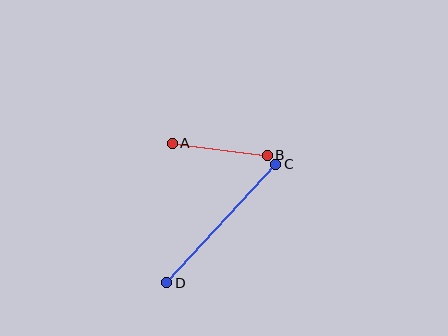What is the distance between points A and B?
The distance is approximately 95 pixels.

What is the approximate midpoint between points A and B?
The midpoint is at approximately (220, 149) pixels.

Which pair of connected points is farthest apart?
Points C and D are farthest apart.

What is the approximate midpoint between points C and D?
The midpoint is at approximately (221, 224) pixels.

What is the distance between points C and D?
The distance is approximately 161 pixels.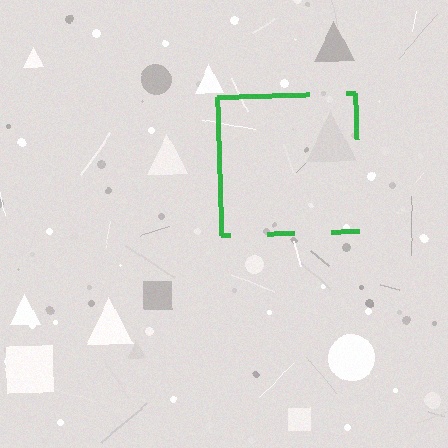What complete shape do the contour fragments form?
The contour fragments form a square.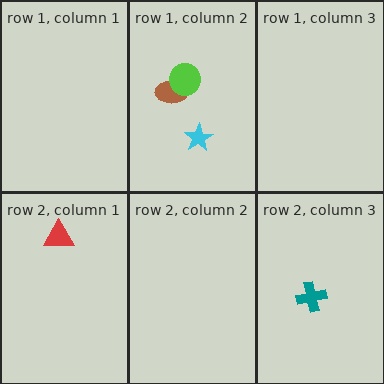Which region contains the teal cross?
The row 2, column 3 region.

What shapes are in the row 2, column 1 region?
The red triangle.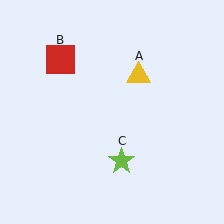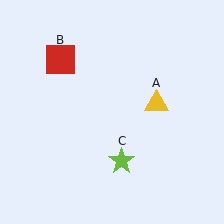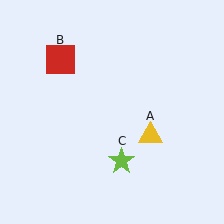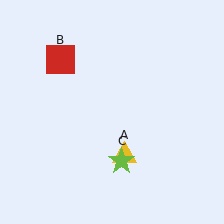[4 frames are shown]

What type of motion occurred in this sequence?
The yellow triangle (object A) rotated clockwise around the center of the scene.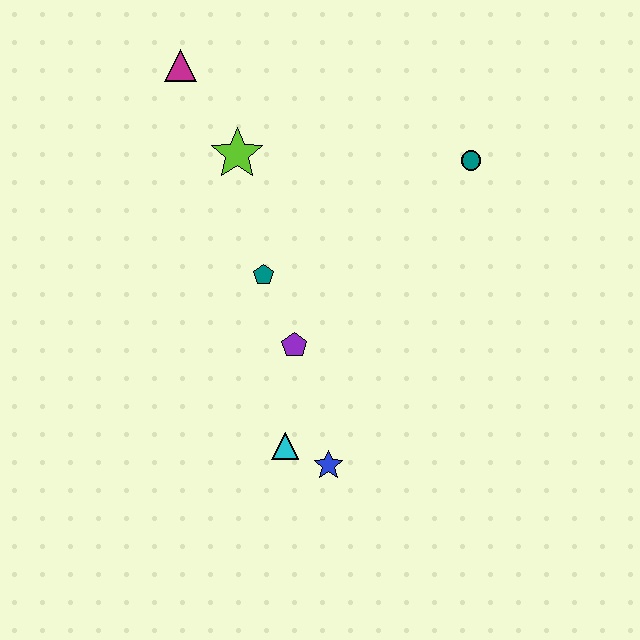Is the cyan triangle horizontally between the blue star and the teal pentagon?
Yes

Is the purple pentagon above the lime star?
No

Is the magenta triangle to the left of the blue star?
Yes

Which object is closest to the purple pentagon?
The teal pentagon is closest to the purple pentagon.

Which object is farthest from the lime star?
The blue star is farthest from the lime star.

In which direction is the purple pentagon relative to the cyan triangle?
The purple pentagon is above the cyan triangle.